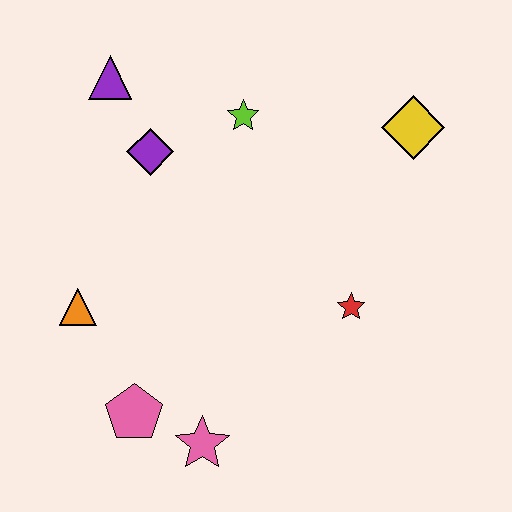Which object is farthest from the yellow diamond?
The pink pentagon is farthest from the yellow diamond.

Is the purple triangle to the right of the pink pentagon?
No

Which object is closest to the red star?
The yellow diamond is closest to the red star.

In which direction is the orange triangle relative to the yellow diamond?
The orange triangle is to the left of the yellow diamond.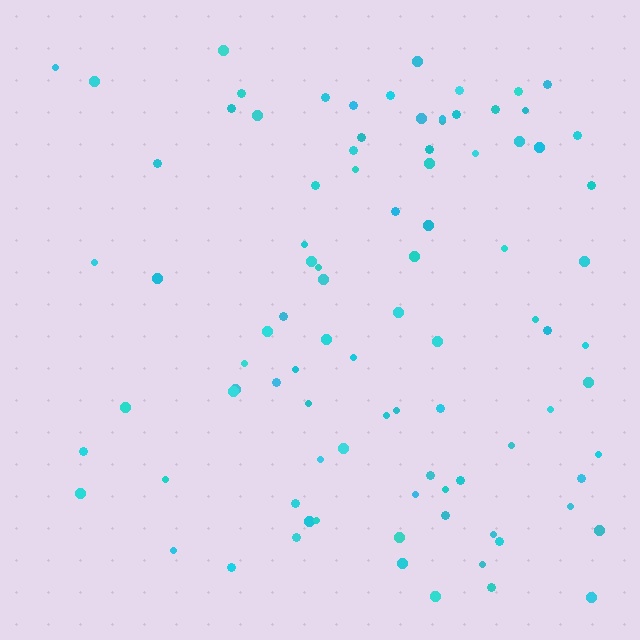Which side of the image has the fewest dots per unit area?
The left.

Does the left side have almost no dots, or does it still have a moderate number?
Still a moderate number, just noticeably fewer than the right.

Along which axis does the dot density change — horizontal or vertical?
Horizontal.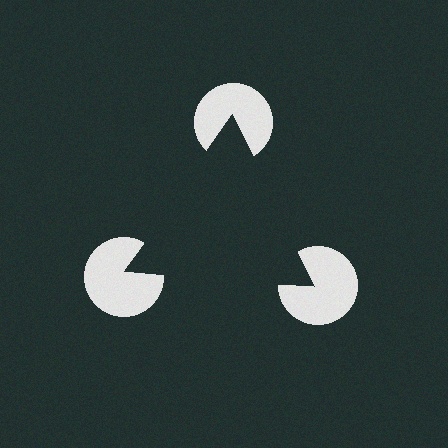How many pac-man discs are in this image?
There are 3 — one at each vertex of the illusory triangle.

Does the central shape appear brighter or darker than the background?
It typically appears slightly darker than the background, even though no actual brightness change is drawn.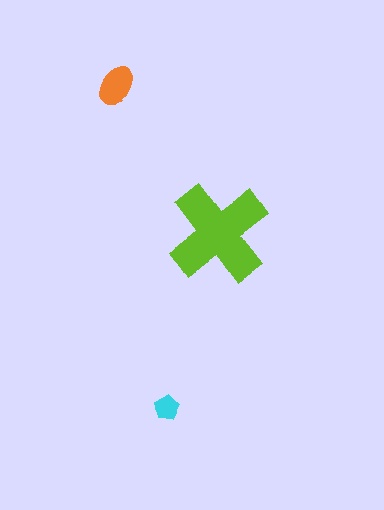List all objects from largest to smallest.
The lime cross, the orange ellipse, the cyan pentagon.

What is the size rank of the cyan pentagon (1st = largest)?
3rd.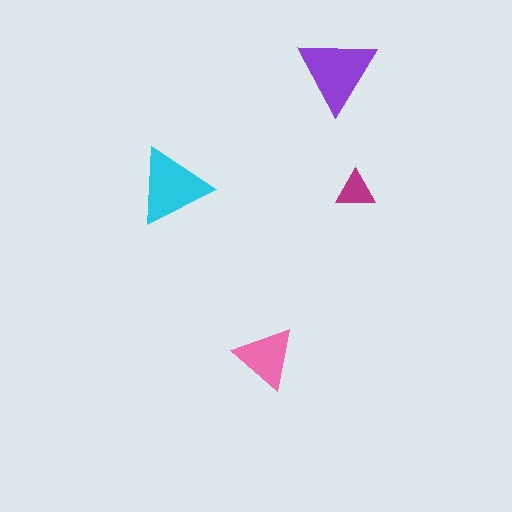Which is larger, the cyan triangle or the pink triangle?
The cyan one.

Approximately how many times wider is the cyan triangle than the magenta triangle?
About 2 times wider.